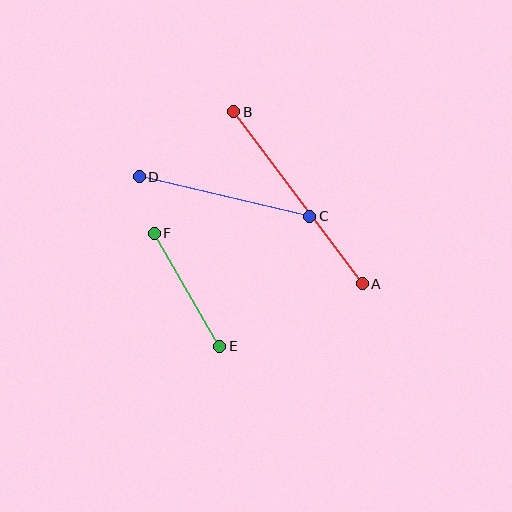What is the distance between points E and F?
The distance is approximately 131 pixels.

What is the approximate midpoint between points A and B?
The midpoint is at approximately (298, 198) pixels.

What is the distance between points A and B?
The distance is approximately 214 pixels.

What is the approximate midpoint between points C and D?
The midpoint is at approximately (225, 197) pixels.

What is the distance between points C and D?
The distance is approximately 175 pixels.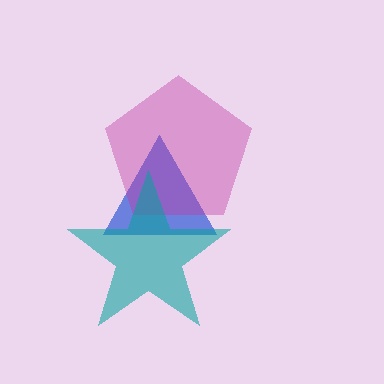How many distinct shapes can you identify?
There are 3 distinct shapes: a blue triangle, a magenta pentagon, a teal star.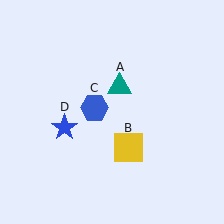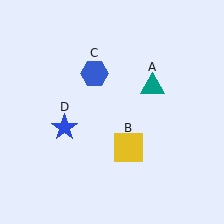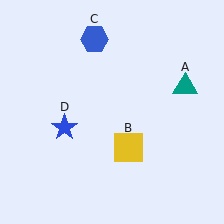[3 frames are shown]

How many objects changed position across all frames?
2 objects changed position: teal triangle (object A), blue hexagon (object C).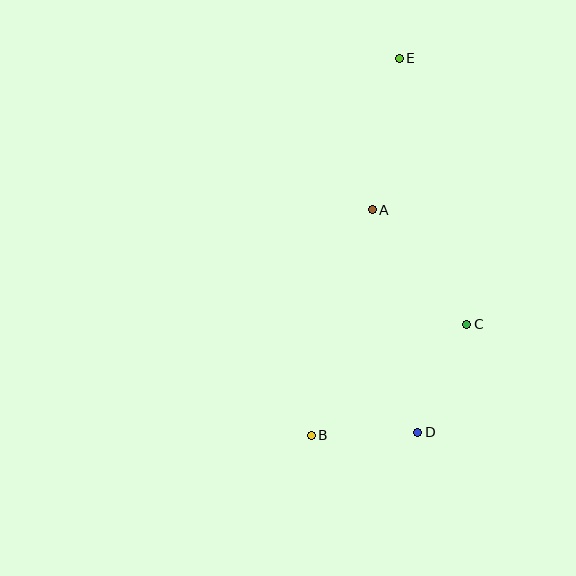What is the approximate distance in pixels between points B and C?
The distance between B and C is approximately 191 pixels.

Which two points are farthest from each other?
Points B and E are farthest from each other.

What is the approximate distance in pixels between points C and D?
The distance between C and D is approximately 119 pixels.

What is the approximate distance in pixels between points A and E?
The distance between A and E is approximately 154 pixels.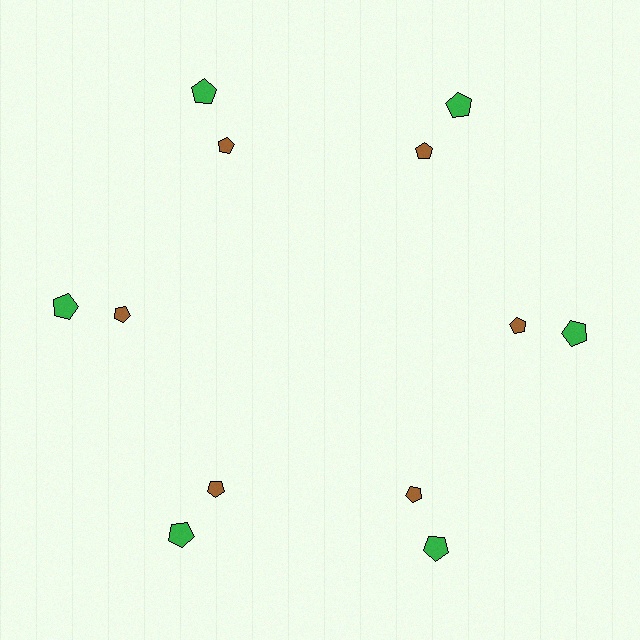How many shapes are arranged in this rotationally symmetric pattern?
There are 12 shapes, arranged in 6 groups of 2.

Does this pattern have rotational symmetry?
Yes, this pattern has 6-fold rotational symmetry. It looks the same after rotating 60 degrees around the center.